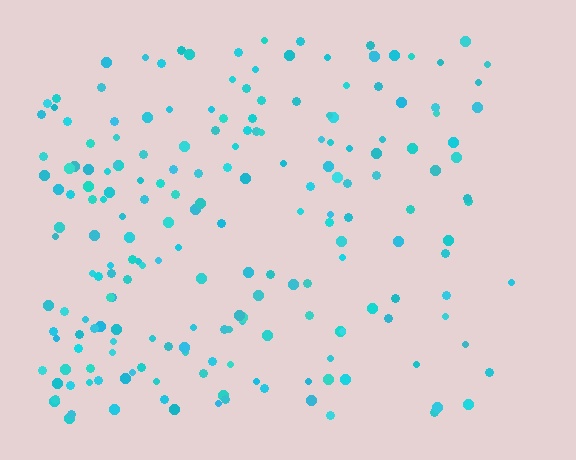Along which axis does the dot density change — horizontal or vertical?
Horizontal.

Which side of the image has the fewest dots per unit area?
The right.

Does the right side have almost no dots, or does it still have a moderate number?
Still a moderate number, just noticeably fewer than the left.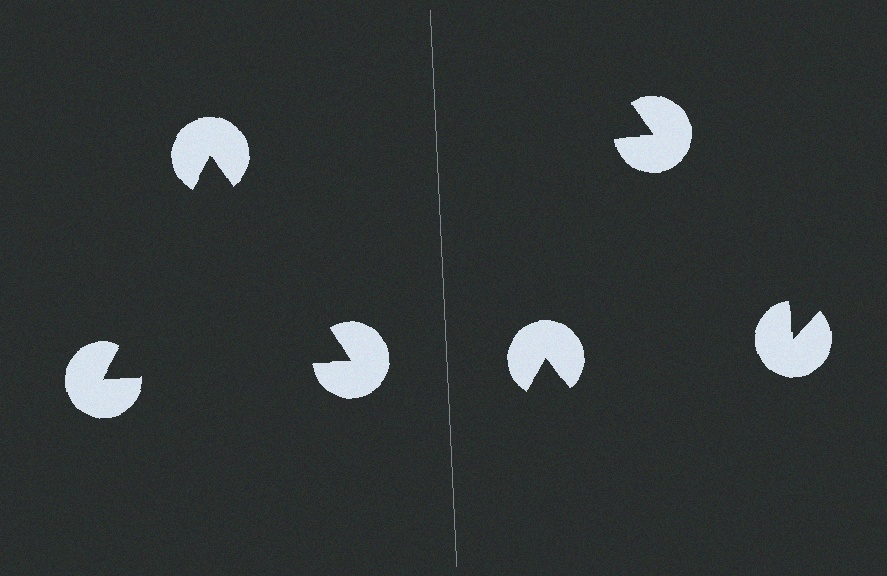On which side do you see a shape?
An illusory triangle appears on the left side. On the right side the wedge cuts are rotated, so no coherent shape forms.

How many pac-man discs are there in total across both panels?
6 — 3 on each side.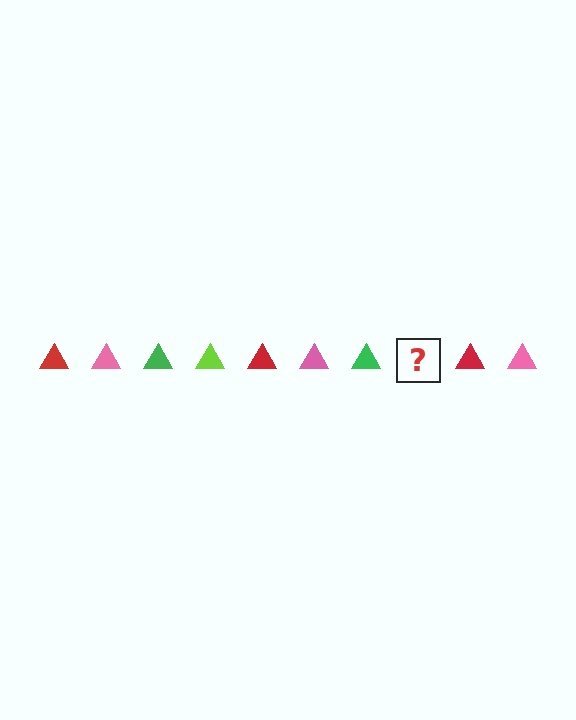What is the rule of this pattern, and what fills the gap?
The rule is that the pattern cycles through red, pink, green, lime triangles. The gap should be filled with a lime triangle.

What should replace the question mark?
The question mark should be replaced with a lime triangle.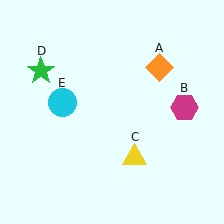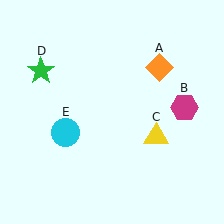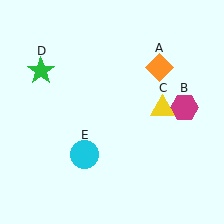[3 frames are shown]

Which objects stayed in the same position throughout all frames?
Orange diamond (object A) and magenta hexagon (object B) and green star (object D) remained stationary.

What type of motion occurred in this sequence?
The yellow triangle (object C), cyan circle (object E) rotated counterclockwise around the center of the scene.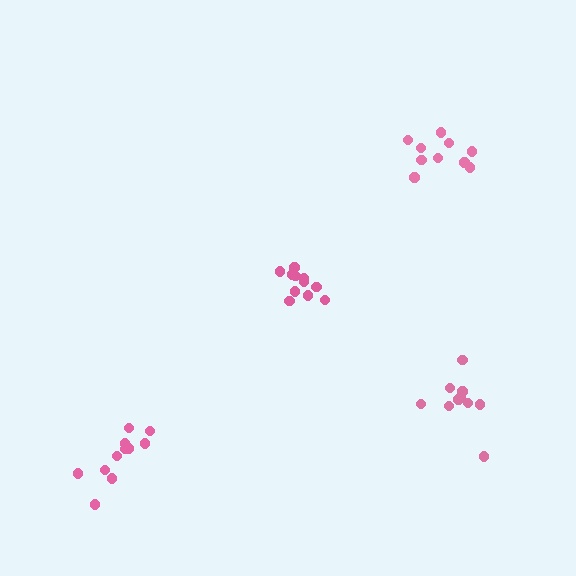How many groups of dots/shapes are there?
There are 4 groups.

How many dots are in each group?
Group 1: 11 dots, Group 2: 10 dots, Group 3: 10 dots, Group 4: 11 dots (42 total).